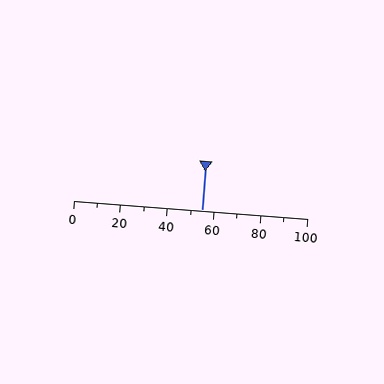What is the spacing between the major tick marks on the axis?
The major ticks are spaced 20 apart.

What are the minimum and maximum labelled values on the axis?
The axis runs from 0 to 100.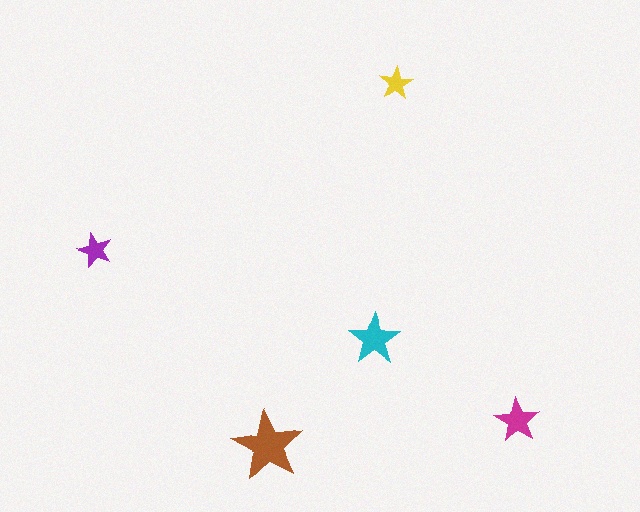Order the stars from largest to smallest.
the brown one, the cyan one, the magenta one, the purple one, the yellow one.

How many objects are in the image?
There are 5 objects in the image.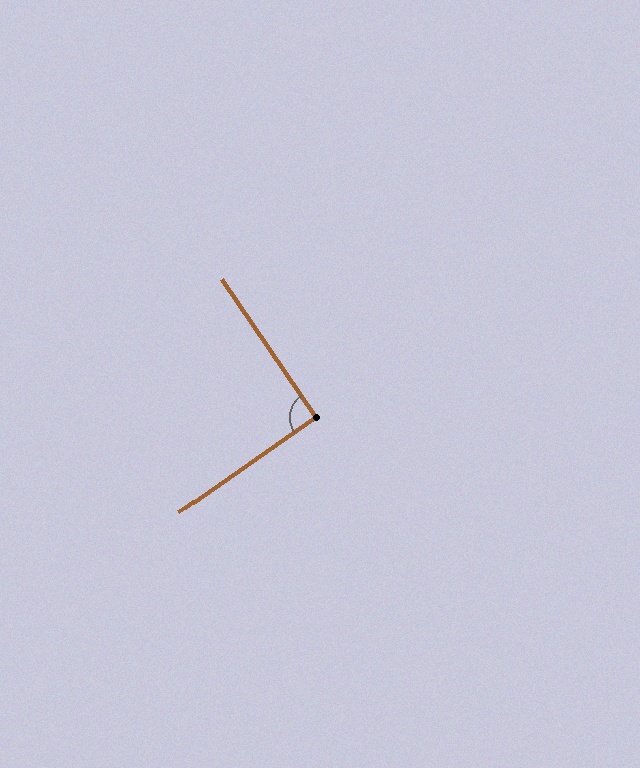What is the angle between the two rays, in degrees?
Approximately 91 degrees.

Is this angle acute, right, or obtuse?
It is approximately a right angle.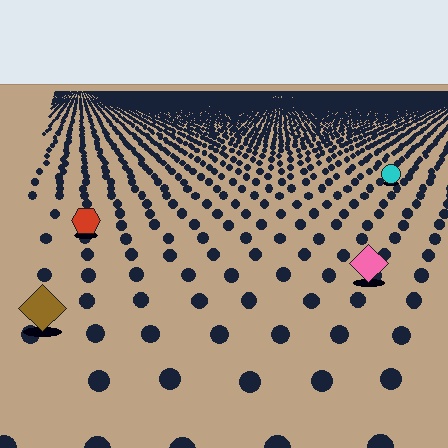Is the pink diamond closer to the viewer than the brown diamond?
No. The brown diamond is closer — you can tell from the texture gradient: the ground texture is coarser near it.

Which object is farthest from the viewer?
The cyan circle is farthest from the viewer. It appears smaller and the ground texture around it is denser.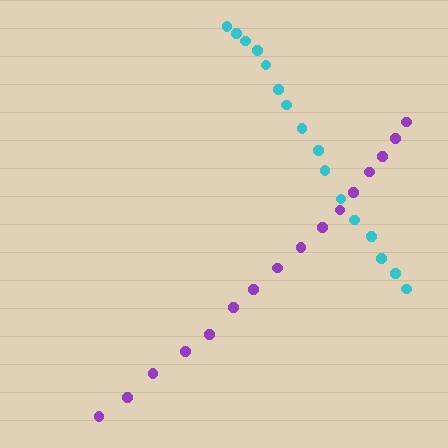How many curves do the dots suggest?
There are 2 distinct paths.